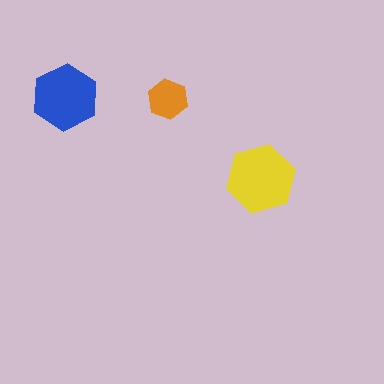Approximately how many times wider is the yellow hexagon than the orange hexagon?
About 1.5 times wider.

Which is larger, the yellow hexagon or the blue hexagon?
The yellow one.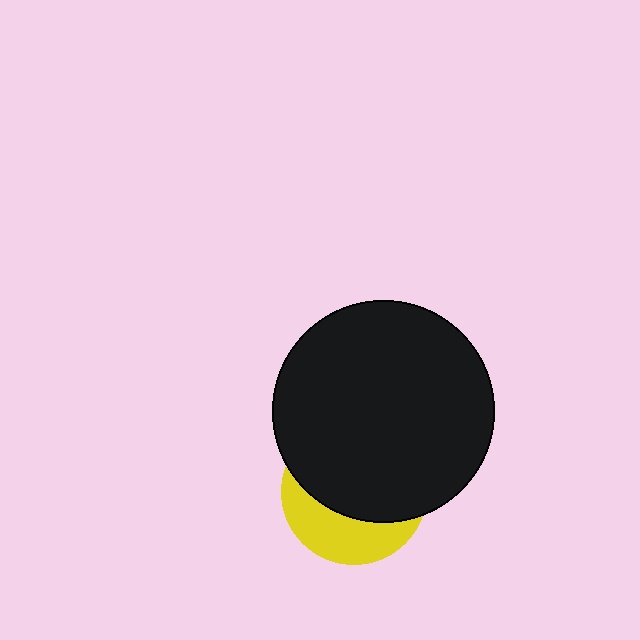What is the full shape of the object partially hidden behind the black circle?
The partially hidden object is a yellow circle.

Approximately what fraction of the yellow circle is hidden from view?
Roughly 65% of the yellow circle is hidden behind the black circle.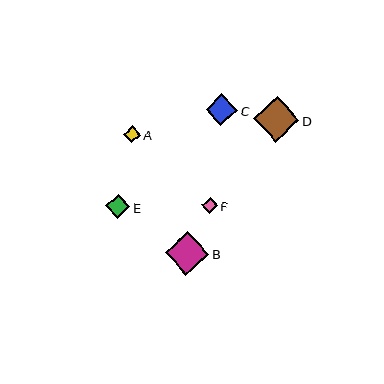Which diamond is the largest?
Diamond D is the largest with a size of approximately 46 pixels.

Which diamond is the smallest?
Diamond F is the smallest with a size of approximately 16 pixels.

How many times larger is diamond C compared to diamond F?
Diamond C is approximately 2.0 times the size of diamond F.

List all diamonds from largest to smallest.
From largest to smallest: D, B, C, E, A, F.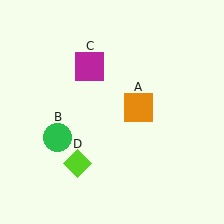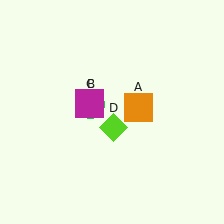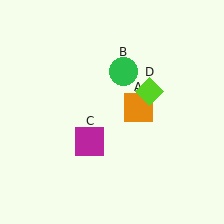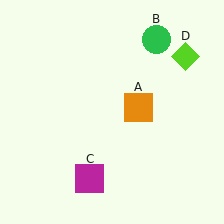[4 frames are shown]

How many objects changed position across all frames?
3 objects changed position: green circle (object B), magenta square (object C), lime diamond (object D).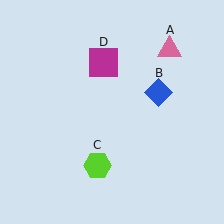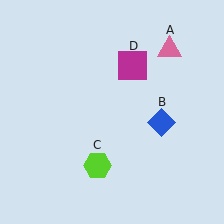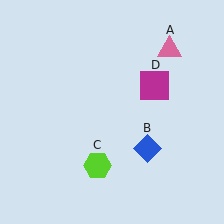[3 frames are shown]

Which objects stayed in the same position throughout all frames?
Pink triangle (object A) and lime hexagon (object C) remained stationary.